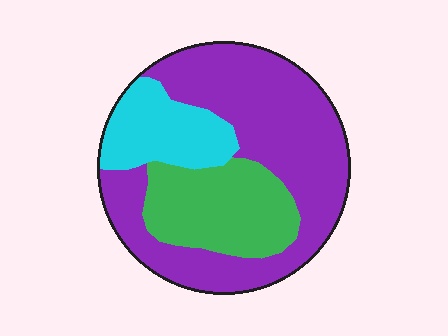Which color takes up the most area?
Purple, at roughly 60%.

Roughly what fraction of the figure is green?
Green takes up about one quarter (1/4) of the figure.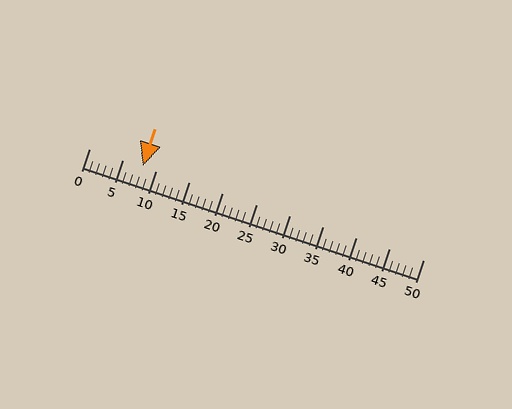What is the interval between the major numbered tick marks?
The major tick marks are spaced 5 units apart.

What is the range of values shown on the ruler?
The ruler shows values from 0 to 50.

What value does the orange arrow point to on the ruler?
The orange arrow points to approximately 8.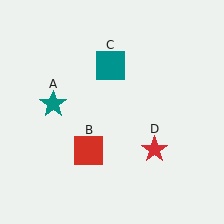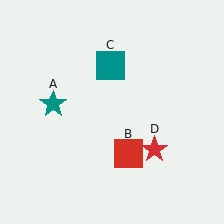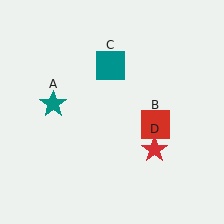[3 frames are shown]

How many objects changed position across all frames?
1 object changed position: red square (object B).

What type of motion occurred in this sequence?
The red square (object B) rotated counterclockwise around the center of the scene.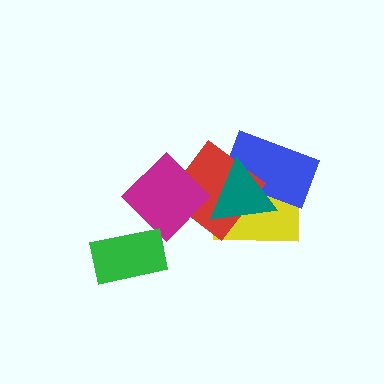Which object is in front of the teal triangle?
The magenta diamond is in front of the teal triangle.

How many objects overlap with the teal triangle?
4 objects overlap with the teal triangle.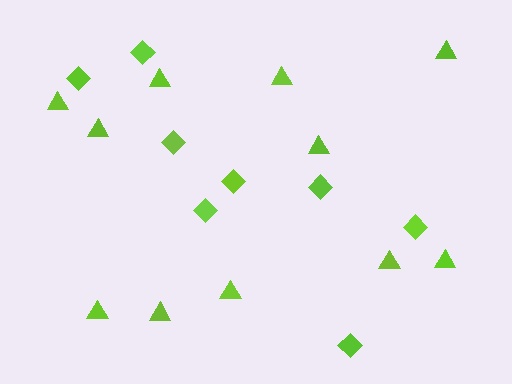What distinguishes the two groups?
There are 2 groups: one group of triangles (11) and one group of diamonds (8).